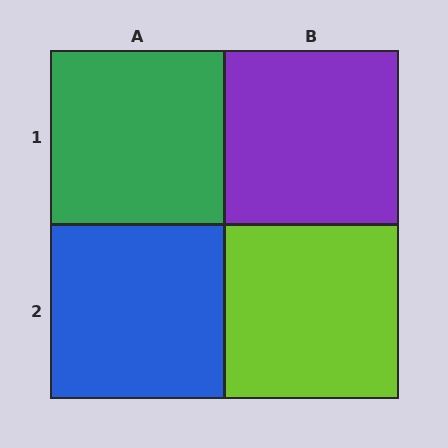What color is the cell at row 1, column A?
Green.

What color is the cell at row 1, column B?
Purple.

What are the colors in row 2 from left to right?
Blue, lime.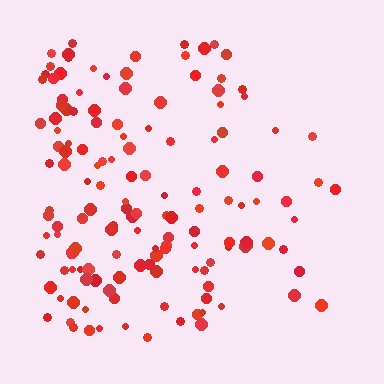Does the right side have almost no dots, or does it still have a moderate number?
Still a moderate number, just noticeably fewer than the left.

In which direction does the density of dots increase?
From right to left, with the left side densest.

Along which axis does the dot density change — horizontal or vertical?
Horizontal.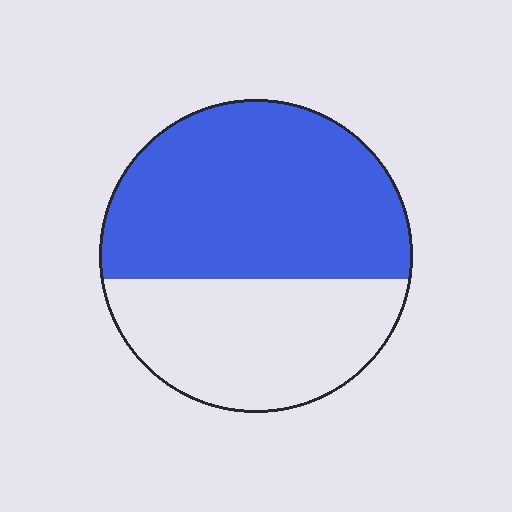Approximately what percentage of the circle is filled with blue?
Approximately 60%.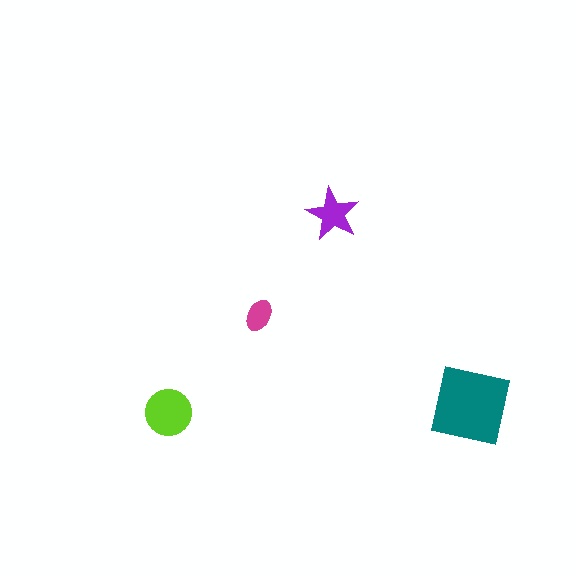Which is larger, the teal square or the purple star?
The teal square.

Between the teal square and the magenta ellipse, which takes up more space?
The teal square.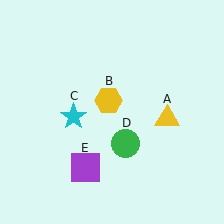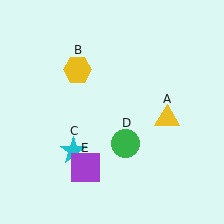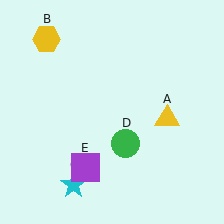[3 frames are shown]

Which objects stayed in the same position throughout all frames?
Yellow triangle (object A) and green circle (object D) and purple square (object E) remained stationary.